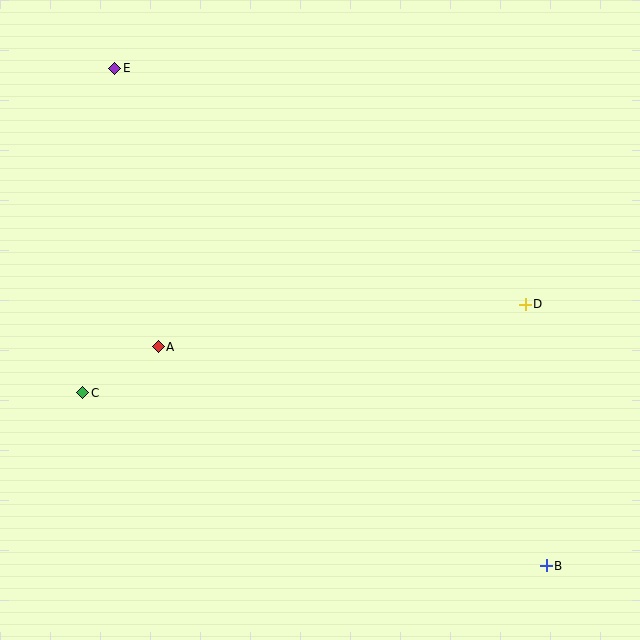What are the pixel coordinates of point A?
Point A is at (158, 347).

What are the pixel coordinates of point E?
Point E is at (115, 68).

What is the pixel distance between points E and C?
The distance between E and C is 326 pixels.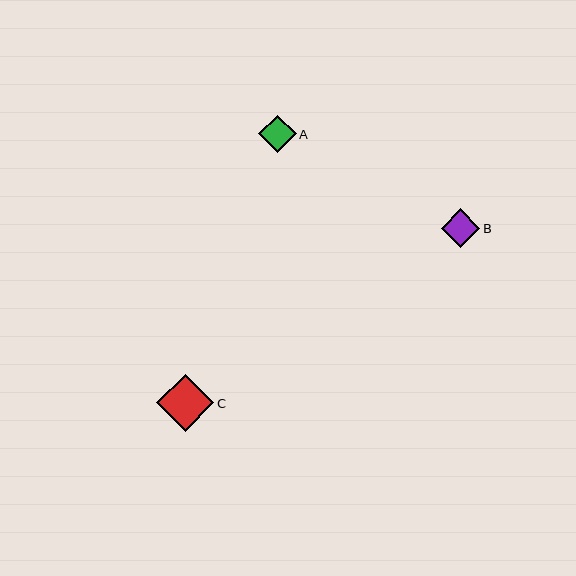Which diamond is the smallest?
Diamond A is the smallest with a size of approximately 37 pixels.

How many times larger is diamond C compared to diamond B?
Diamond C is approximately 1.5 times the size of diamond B.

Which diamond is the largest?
Diamond C is the largest with a size of approximately 57 pixels.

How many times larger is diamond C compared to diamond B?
Diamond C is approximately 1.5 times the size of diamond B.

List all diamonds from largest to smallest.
From largest to smallest: C, B, A.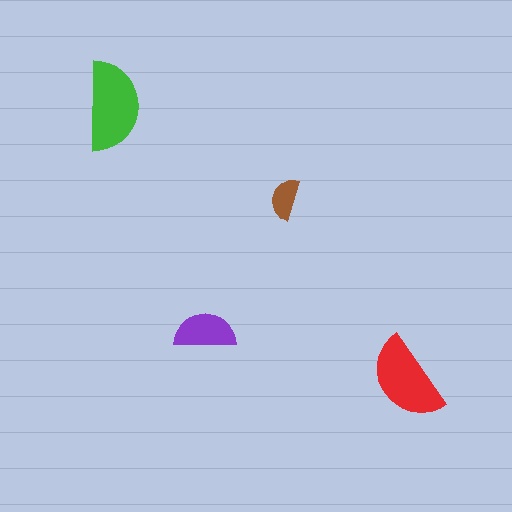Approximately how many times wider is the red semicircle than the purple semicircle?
About 1.5 times wider.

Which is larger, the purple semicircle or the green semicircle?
The green one.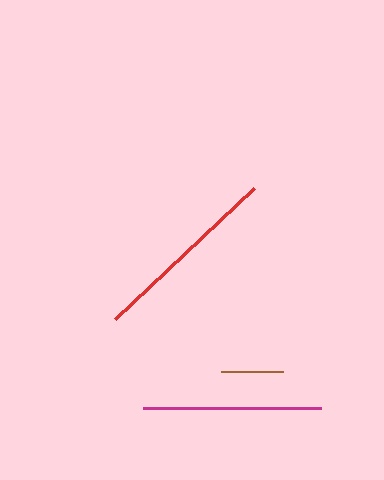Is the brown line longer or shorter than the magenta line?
The magenta line is longer than the brown line.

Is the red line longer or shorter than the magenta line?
The red line is longer than the magenta line.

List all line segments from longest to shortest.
From longest to shortest: red, magenta, brown.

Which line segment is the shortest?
The brown line is the shortest at approximately 62 pixels.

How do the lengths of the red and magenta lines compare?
The red and magenta lines are approximately the same length.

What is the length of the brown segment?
The brown segment is approximately 62 pixels long.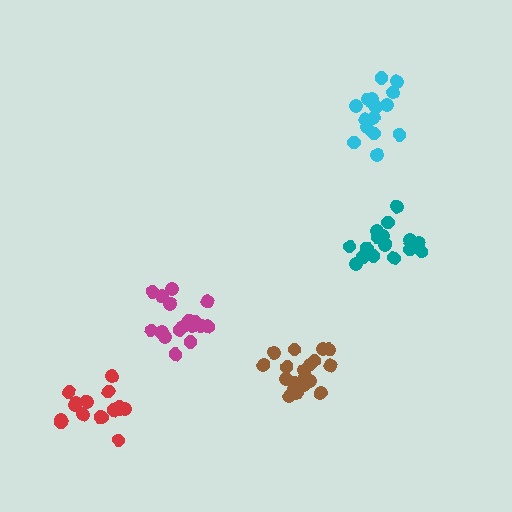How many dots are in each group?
Group 1: 17 dots, Group 2: 16 dots, Group 3: 21 dots, Group 4: 16 dots, Group 5: 18 dots (88 total).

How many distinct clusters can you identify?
There are 5 distinct clusters.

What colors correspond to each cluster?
The clusters are colored: teal, cyan, brown, red, magenta.